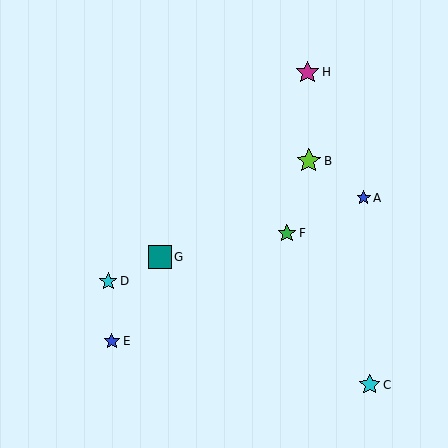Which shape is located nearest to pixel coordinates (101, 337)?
The blue star (labeled E) at (112, 341) is nearest to that location.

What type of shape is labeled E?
Shape E is a blue star.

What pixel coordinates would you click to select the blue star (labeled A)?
Click at (364, 198) to select the blue star A.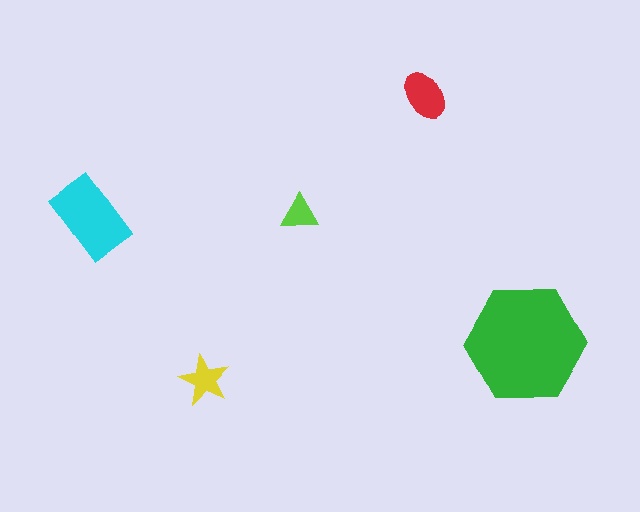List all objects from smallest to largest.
The lime triangle, the yellow star, the red ellipse, the cyan rectangle, the green hexagon.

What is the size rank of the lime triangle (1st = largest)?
5th.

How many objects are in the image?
There are 5 objects in the image.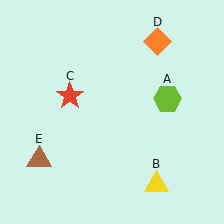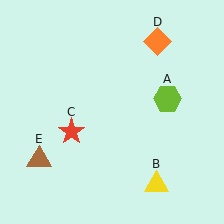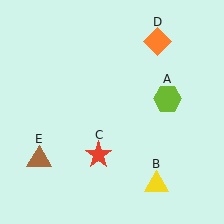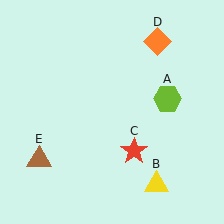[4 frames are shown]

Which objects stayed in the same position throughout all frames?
Lime hexagon (object A) and yellow triangle (object B) and orange diamond (object D) and brown triangle (object E) remained stationary.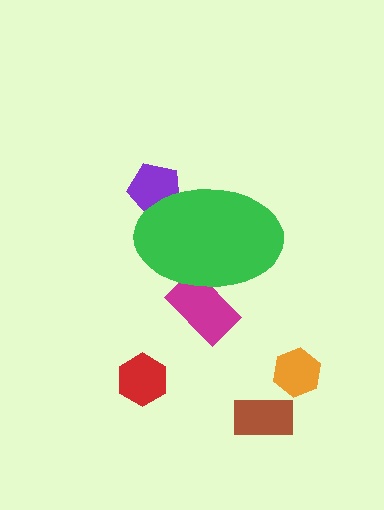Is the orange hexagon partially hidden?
No, the orange hexagon is fully visible.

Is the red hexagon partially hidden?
No, the red hexagon is fully visible.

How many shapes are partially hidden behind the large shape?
2 shapes are partially hidden.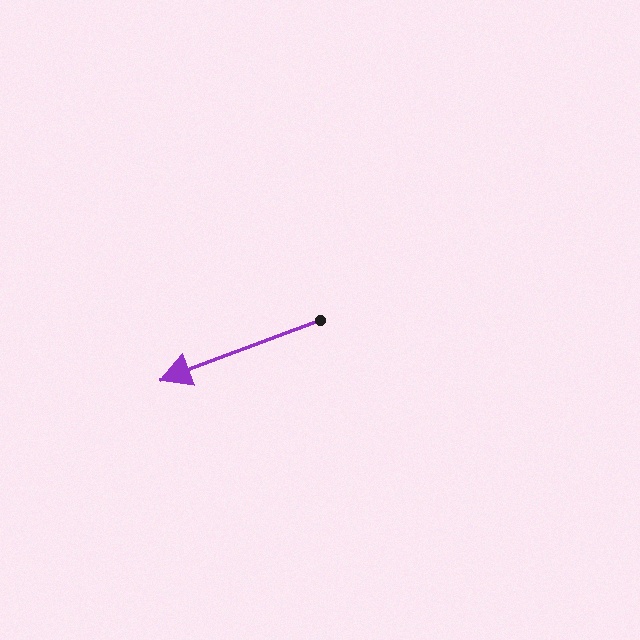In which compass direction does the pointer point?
West.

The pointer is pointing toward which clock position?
Roughly 8 o'clock.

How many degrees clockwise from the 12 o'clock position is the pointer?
Approximately 249 degrees.